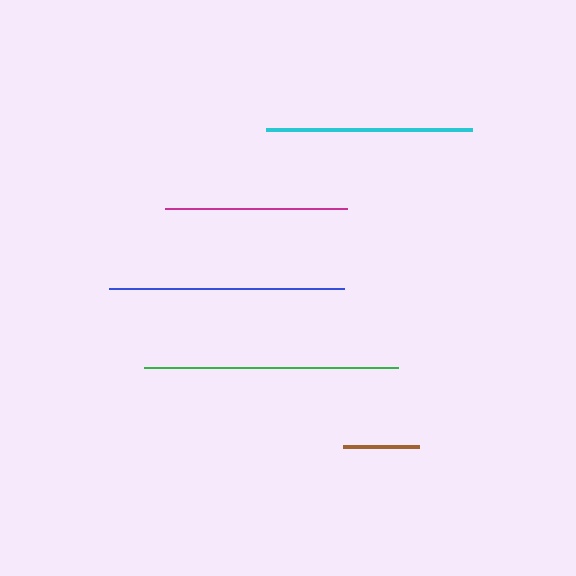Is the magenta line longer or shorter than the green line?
The green line is longer than the magenta line.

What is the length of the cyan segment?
The cyan segment is approximately 206 pixels long.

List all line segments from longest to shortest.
From longest to shortest: green, blue, cyan, magenta, brown.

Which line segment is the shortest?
The brown line is the shortest at approximately 76 pixels.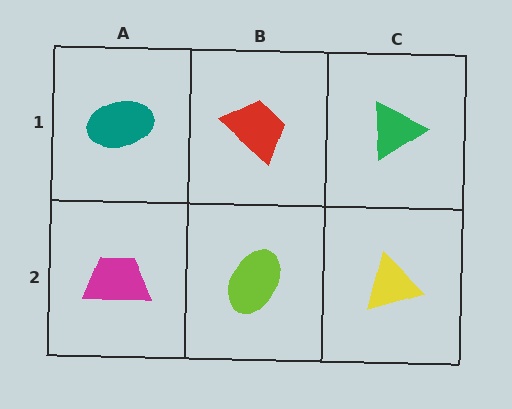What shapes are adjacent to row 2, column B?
A red trapezoid (row 1, column B), a magenta trapezoid (row 2, column A), a yellow triangle (row 2, column C).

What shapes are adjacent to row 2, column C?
A green triangle (row 1, column C), a lime ellipse (row 2, column B).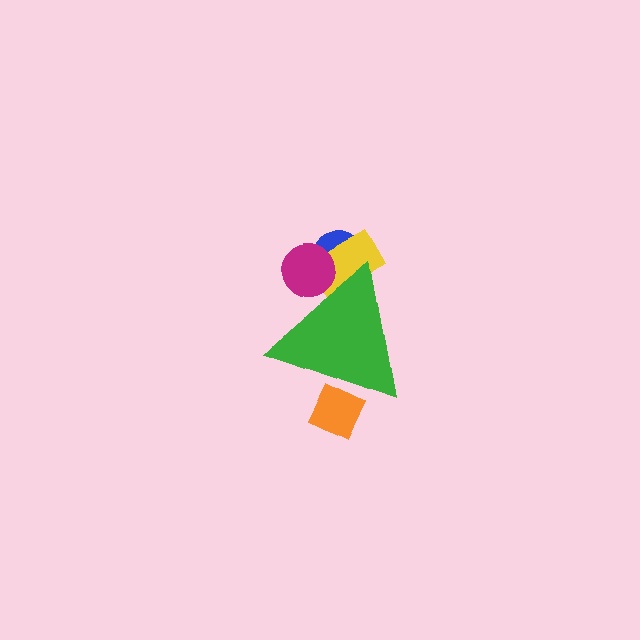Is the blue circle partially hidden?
Yes, the blue circle is partially hidden behind the green triangle.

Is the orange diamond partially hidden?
Yes, the orange diamond is partially hidden behind the green triangle.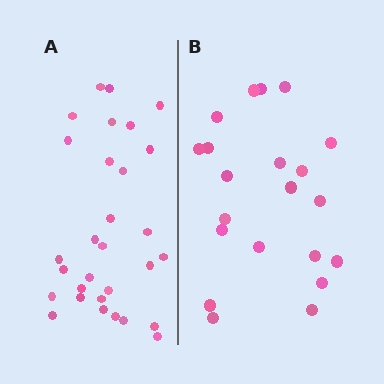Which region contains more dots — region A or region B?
Region A (the left region) has more dots.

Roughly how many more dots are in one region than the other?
Region A has roughly 8 or so more dots than region B.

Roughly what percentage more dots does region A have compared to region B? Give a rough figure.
About 45% more.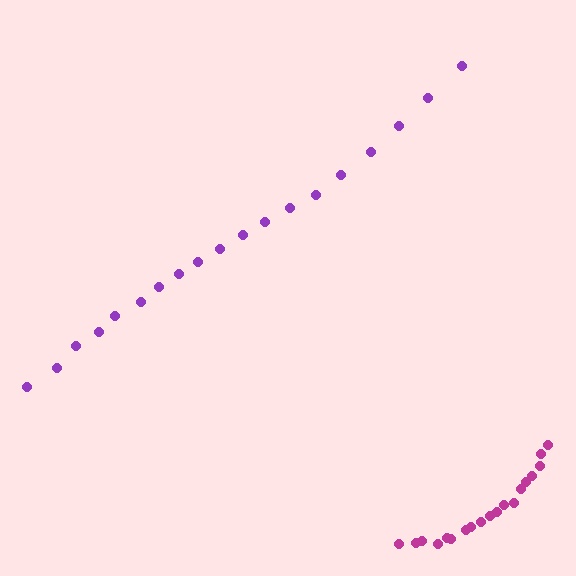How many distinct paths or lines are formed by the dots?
There are 2 distinct paths.